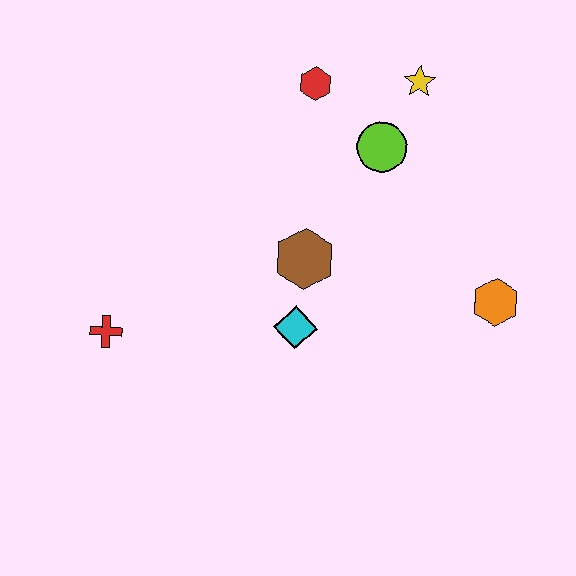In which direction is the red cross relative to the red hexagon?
The red cross is below the red hexagon.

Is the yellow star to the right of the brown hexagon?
Yes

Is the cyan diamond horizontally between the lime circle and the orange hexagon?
No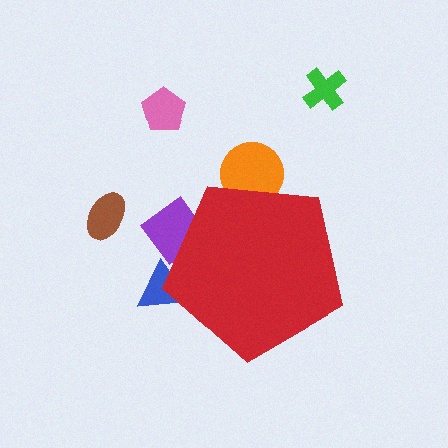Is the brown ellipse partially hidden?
No, the brown ellipse is fully visible.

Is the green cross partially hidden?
No, the green cross is fully visible.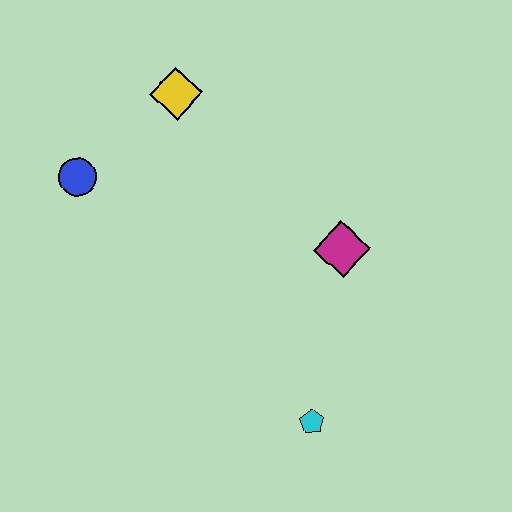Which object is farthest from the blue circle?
The cyan pentagon is farthest from the blue circle.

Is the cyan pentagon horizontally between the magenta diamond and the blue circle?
Yes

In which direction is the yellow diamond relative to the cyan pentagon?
The yellow diamond is above the cyan pentagon.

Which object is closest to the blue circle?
The yellow diamond is closest to the blue circle.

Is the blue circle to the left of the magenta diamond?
Yes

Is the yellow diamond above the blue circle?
Yes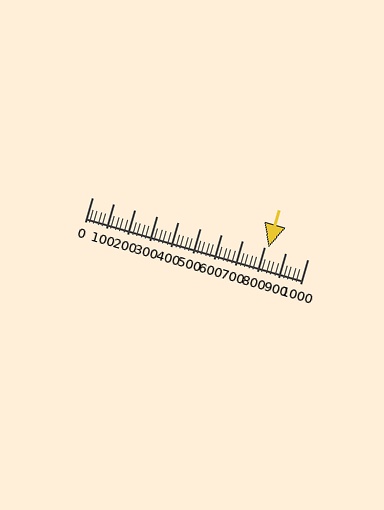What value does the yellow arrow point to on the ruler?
The yellow arrow points to approximately 820.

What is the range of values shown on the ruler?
The ruler shows values from 0 to 1000.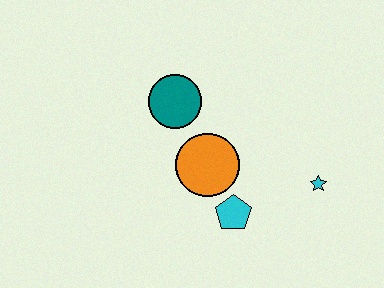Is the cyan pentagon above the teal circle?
No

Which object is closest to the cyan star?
The cyan pentagon is closest to the cyan star.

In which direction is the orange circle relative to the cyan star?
The orange circle is to the left of the cyan star.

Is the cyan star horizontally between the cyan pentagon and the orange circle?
No